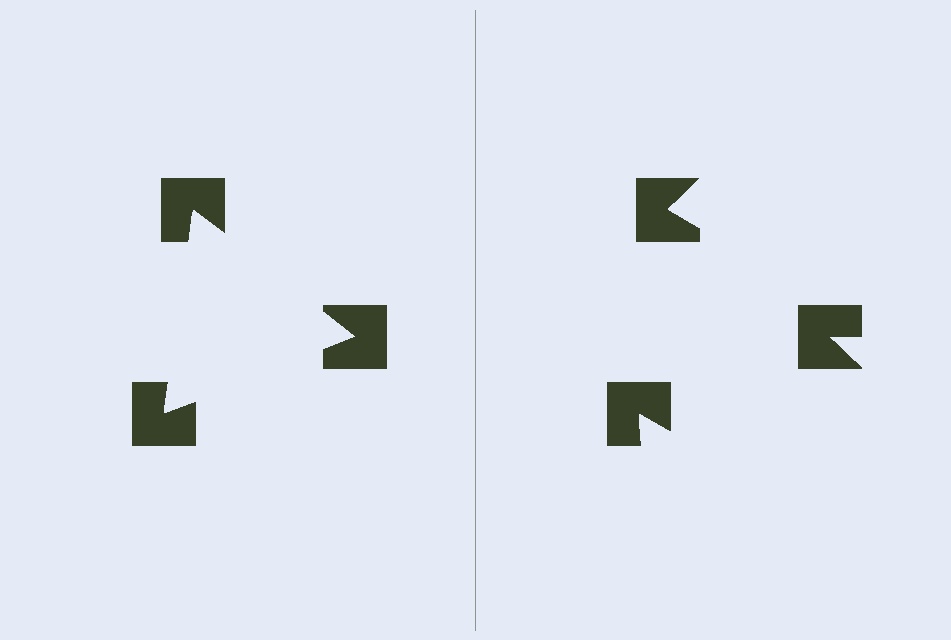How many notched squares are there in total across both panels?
6 — 3 on each side.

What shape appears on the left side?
An illusory triangle.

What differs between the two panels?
The notched squares are positioned identically on both sides; only the wedge orientations differ. On the left they align to a triangle; on the right they are misaligned.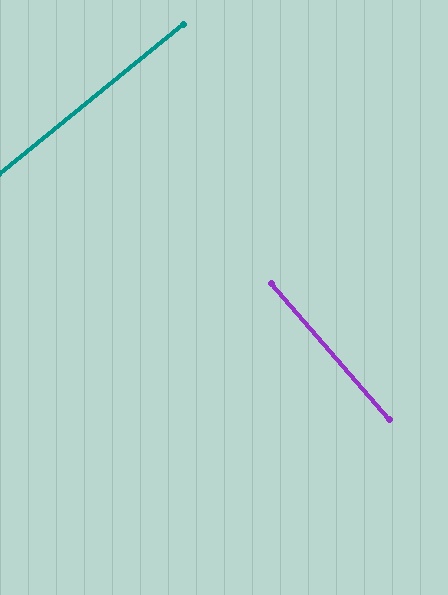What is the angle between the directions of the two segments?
Approximately 88 degrees.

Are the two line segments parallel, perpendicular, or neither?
Perpendicular — they meet at approximately 88°.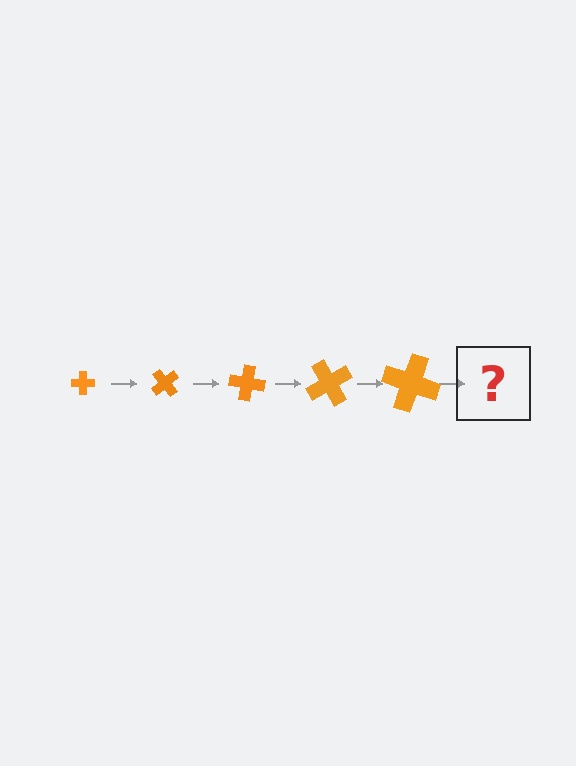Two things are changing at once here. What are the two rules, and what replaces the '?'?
The two rules are that the cross grows larger each step and it rotates 50 degrees each step. The '?' should be a cross, larger than the previous one and rotated 250 degrees from the start.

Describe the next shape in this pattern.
It should be a cross, larger than the previous one and rotated 250 degrees from the start.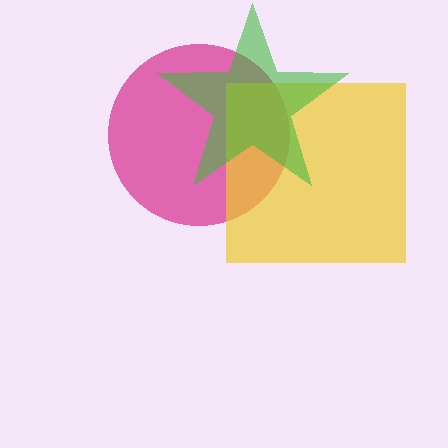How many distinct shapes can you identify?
There are 3 distinct shapes: a magenta circle, a yellow square, a green star.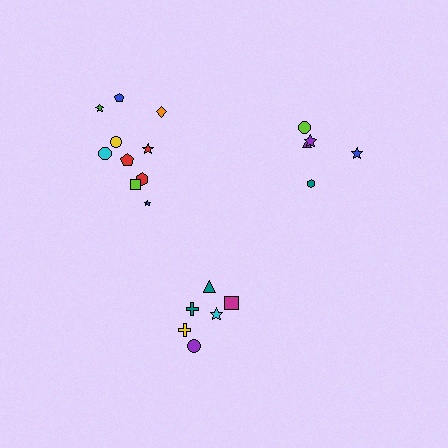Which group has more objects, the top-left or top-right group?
The top-left group.